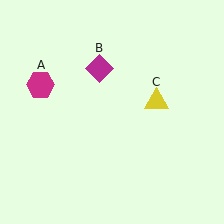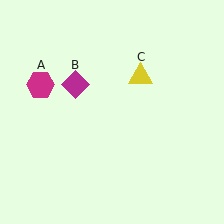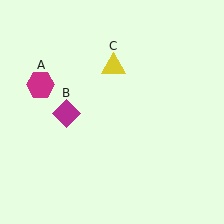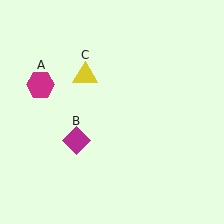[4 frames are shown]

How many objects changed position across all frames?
2 objects changed position: magenta diamond (object B), yellow triangle (object C).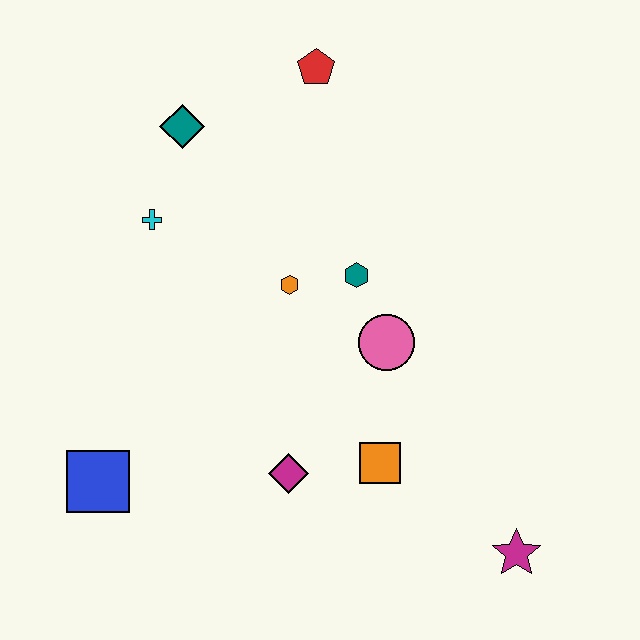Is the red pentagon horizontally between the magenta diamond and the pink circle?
Yes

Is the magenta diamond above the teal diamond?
No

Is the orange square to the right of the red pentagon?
Yes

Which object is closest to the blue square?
The magenta diamond is closest to the blue square.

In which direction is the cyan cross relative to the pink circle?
The cyan cross is to the left of the pink circle.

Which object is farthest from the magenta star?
The teal diamond is farthest from the magenta star.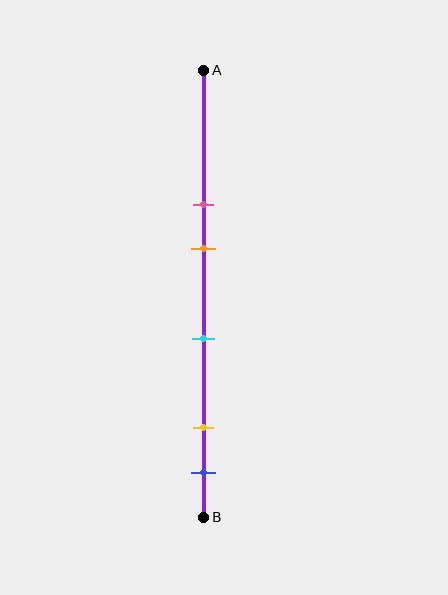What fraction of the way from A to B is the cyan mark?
The cyan mark is approximately 60% (0.6) of the way from A to B.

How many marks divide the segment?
There are 5 marks dividing the segment.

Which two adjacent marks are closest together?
The yellow and blue marks are the closest adjacent pair.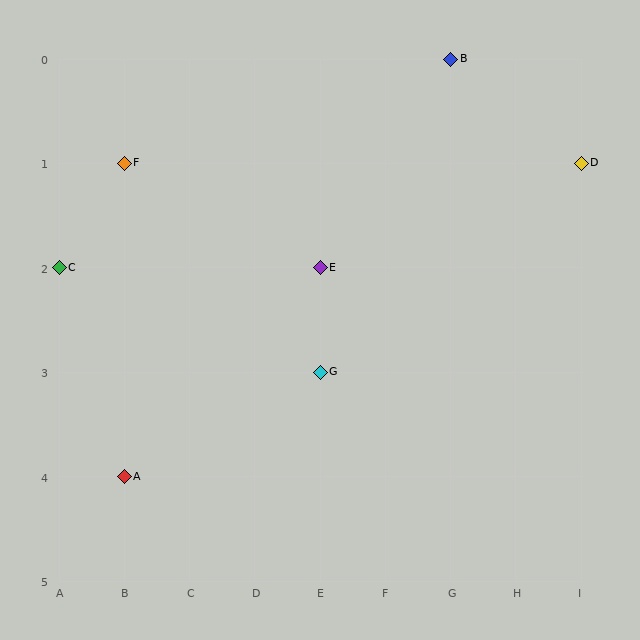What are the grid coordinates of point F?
Point F is at grid coordinates (B, 1).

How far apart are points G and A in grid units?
Points G and A are 3 columns and 1 row apart (about 3.2 grid units diagonally).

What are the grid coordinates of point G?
Point G is at grid coordinates (E, 3).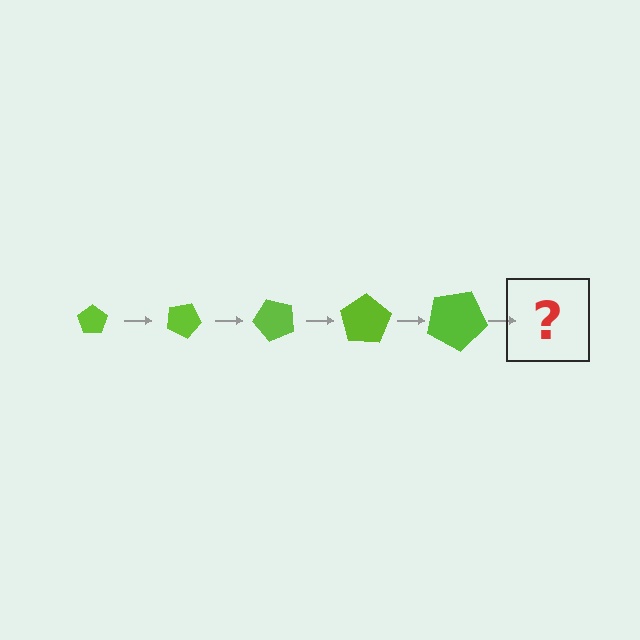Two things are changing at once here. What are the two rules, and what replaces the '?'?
The two rules are that the pentagon grows larger each step and it rotates 25 degrees each step. The '?' should be a pentagon, larger than the previous one and rotated 125 degrees from the start.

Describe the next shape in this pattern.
It should be a pentagon, larger than the previous one and rotated 125 degrees from the start.